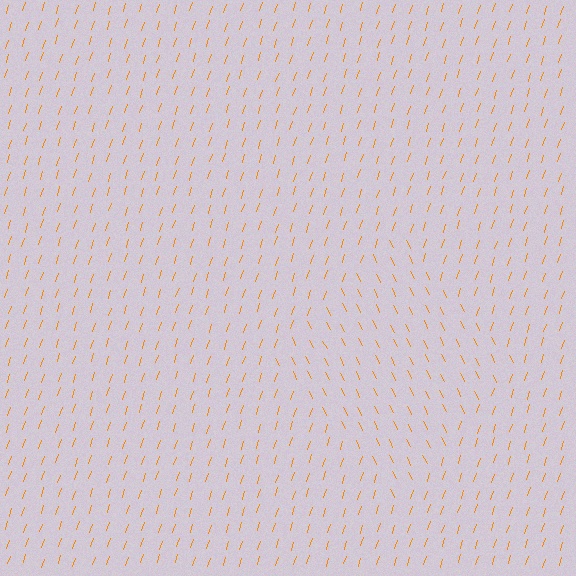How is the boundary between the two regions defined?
The boundary is defined purely by a change in line orientation (approximately 45 degrees difference). All lines are the same color and thickness.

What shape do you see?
I see a diamond.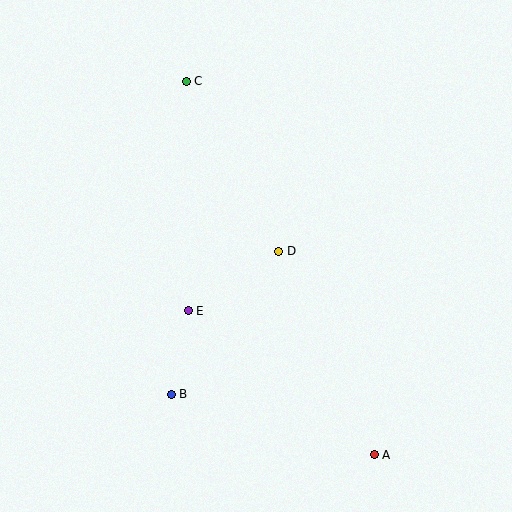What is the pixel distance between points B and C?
The distance between B and C is 314 pixels.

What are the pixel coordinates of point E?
Point E is at (188, 311).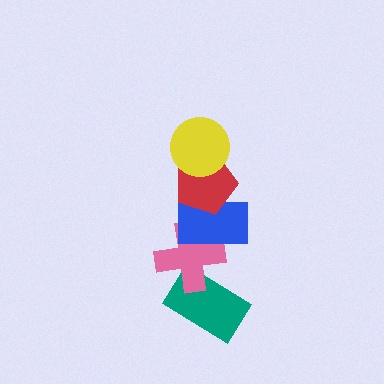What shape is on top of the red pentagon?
The yellow circle is on top of the red pentagon.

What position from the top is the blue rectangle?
The blue rectangle is 3rd from the top.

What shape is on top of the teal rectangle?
The pink cross is on top of the teal rectangle.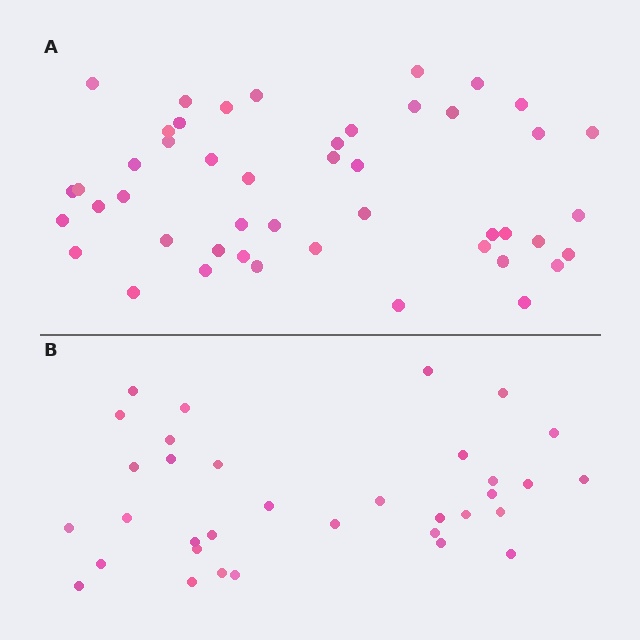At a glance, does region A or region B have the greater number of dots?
Region A (the top region) has more dots.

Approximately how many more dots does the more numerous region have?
Region A has approximately 15 more dots than region B.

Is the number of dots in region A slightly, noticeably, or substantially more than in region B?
Region A has noticeably more, but not dramatically so. The ratio is roughly 1.4 to 1.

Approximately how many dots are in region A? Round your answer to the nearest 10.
About 50 dots. (The exact count is 47, which rounds to 50.)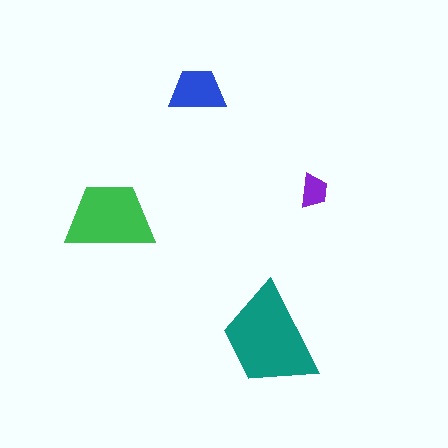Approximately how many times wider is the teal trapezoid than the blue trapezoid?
About 2 times wider.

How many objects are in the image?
There are 4 objects in the image.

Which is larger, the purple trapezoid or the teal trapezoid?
The teal one.